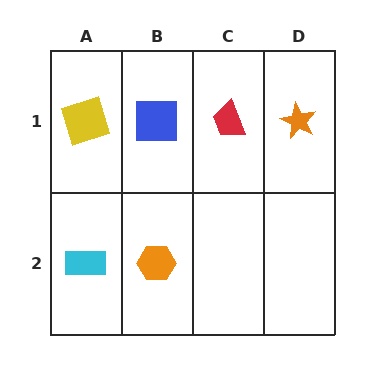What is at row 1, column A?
A yellow square.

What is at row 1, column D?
An orange star.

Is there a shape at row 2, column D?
No, that cell is empty.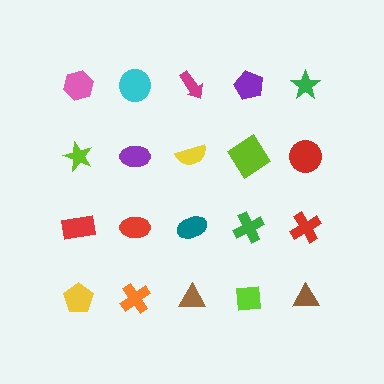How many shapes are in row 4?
5 shapes.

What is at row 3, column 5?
A red cross.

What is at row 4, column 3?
A brown triangle.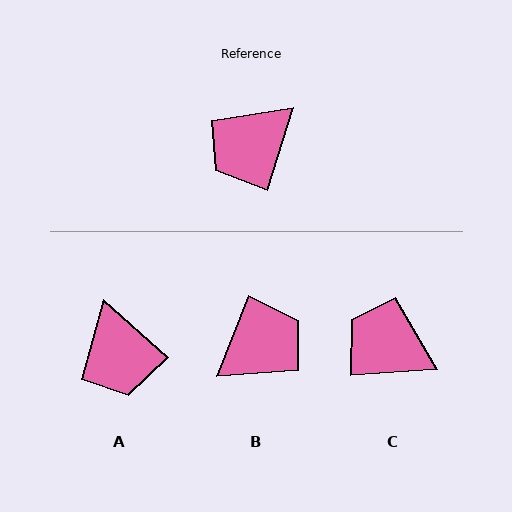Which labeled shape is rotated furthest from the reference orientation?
B, about 175 degrees away.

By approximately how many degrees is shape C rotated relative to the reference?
Approximately 69 degrees clockwise.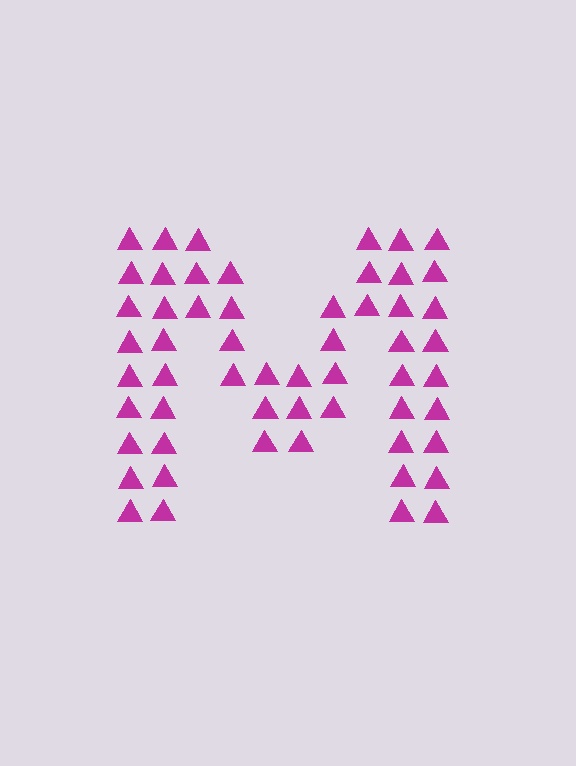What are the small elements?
The small elements are triangles.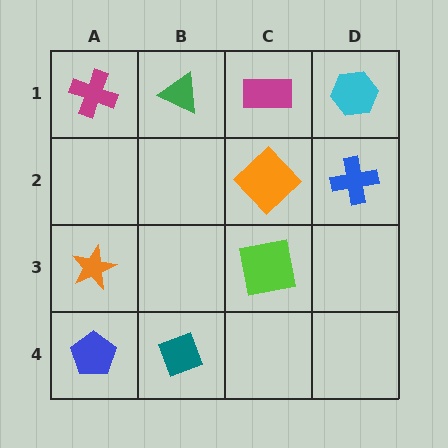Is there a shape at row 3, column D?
No, that cell is empty.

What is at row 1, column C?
A magenta rectangle.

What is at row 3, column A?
An orange star.